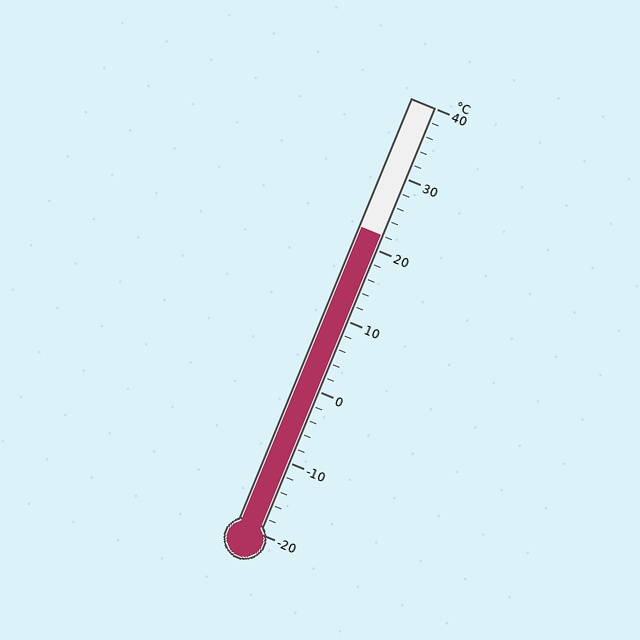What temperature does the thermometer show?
The thermometer shows approximately 22°C.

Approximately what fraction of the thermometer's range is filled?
The thermometer is filled to approximately 70% of its range.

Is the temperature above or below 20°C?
The temperature is above 20°C.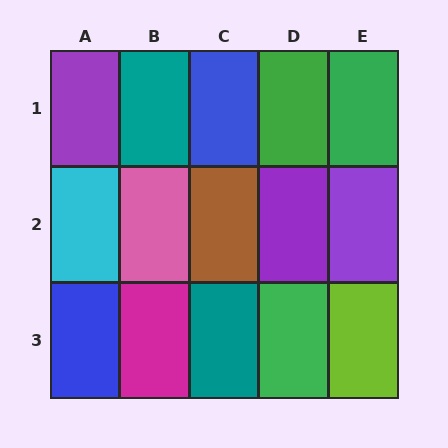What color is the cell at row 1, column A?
Purple.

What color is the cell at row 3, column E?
Lime.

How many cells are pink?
1 cell is pink.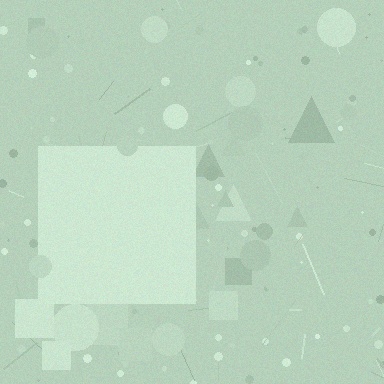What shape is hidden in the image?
A square is hidden in the image.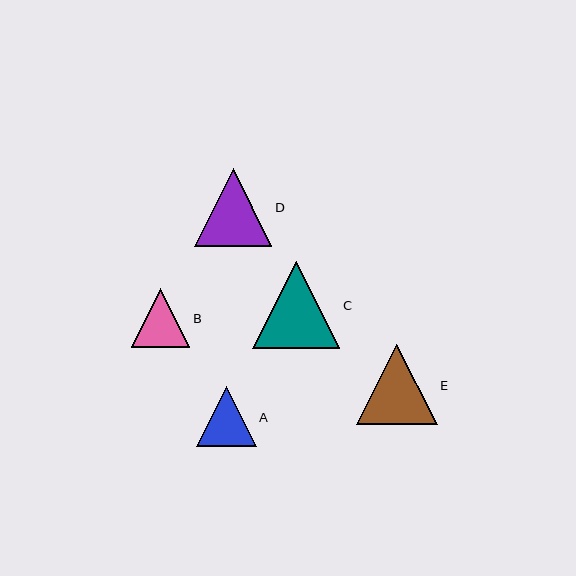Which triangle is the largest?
Triangle C is the largest with a size of approximately 87 pixels.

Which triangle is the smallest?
Triangle B is the smallest with a size of approximately 58 pixels.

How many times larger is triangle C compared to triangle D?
Triangle C is approximately 1.1 times the size of triangle D.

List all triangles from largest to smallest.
From largest to smallest: C, E, D, A, B.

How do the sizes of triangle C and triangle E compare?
Triangle C and triangle E are approximately the same size.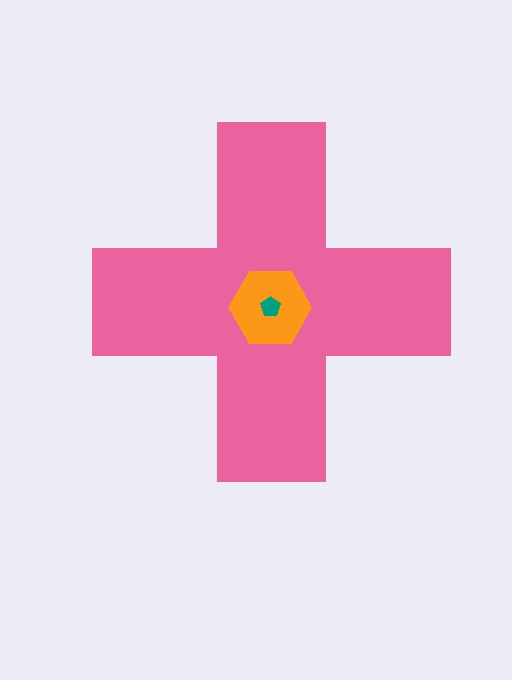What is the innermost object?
The teal pentagon.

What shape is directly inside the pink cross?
The orange hexagon.